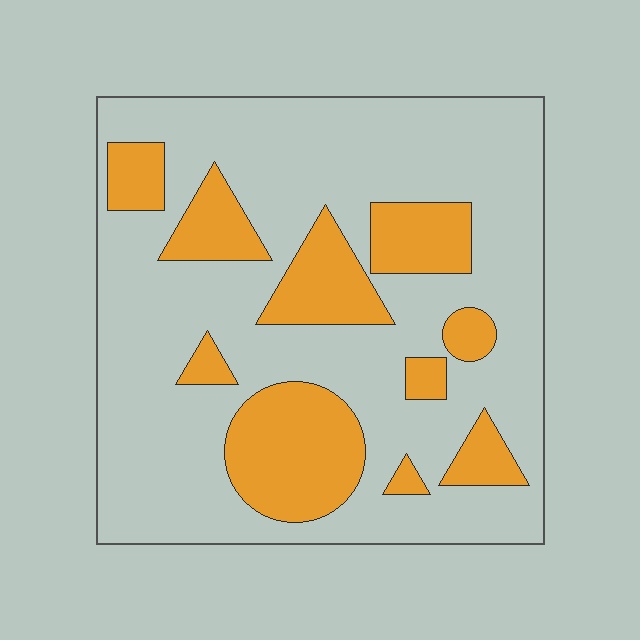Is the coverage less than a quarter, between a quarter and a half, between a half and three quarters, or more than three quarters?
Between a quarter and a half.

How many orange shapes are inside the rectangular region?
10.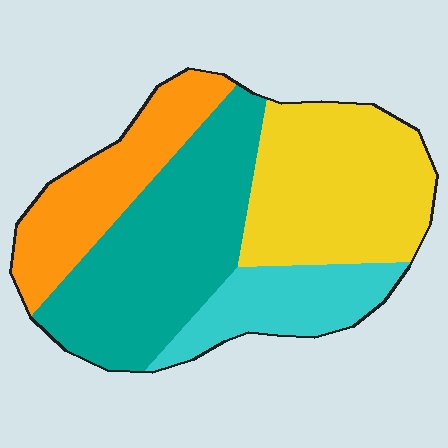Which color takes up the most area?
Teal, at roughly 35%.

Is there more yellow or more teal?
Teal.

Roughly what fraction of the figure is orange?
Orange covers roughly 20% of the figure.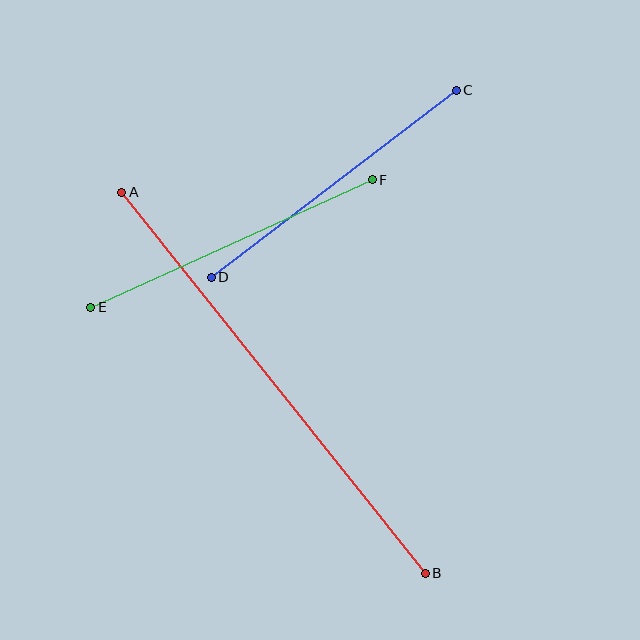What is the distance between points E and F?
The distance is approximately 309 pixels.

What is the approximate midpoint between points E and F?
The midpoint is at approximately (231, 244) pixels.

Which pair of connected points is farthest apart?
Points A and B are farthest apart.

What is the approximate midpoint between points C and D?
The midpoint is at approximately (334, 184) pixels.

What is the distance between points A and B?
The distance is approximately 487 pixels.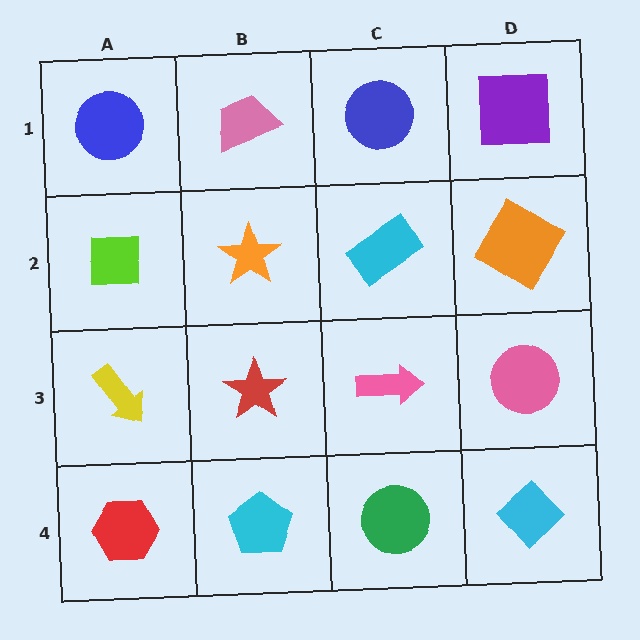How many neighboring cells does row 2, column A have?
3.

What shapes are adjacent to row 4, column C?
A pink arrow (row 3, column C), a cyan pentagon (row 4, column B), a cyan diamond (row 4, column D).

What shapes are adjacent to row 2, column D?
A purple square (row 1, column D), a pink circle (row 3, column D), a cyan rectangle (row 2, column C).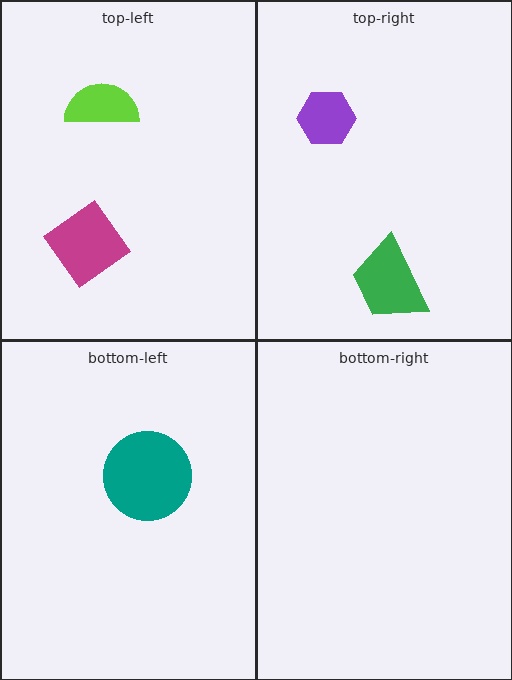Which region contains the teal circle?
The bottom-left region.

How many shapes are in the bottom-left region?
1.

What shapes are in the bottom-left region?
The teal circle.